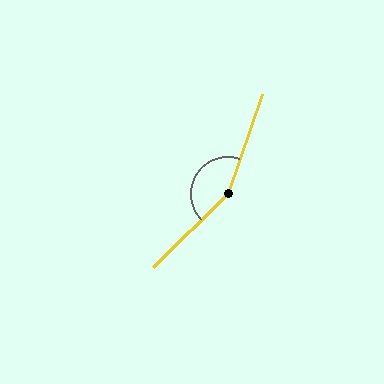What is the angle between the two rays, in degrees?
Approximately 154 degrees.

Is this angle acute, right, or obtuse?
It is obtuse.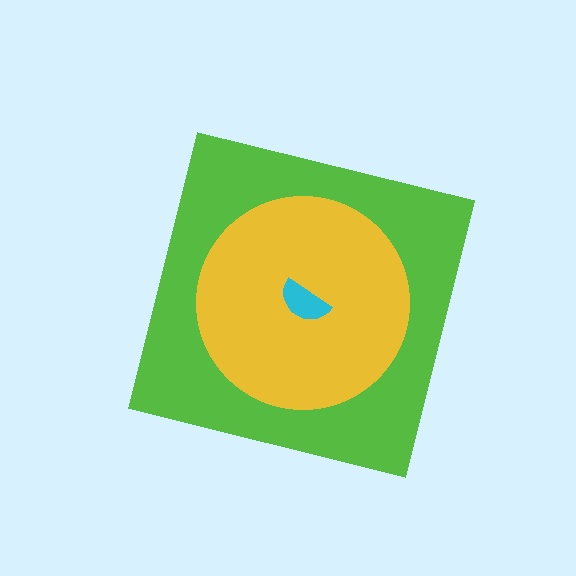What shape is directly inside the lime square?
The yellow circle.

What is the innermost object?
The cyan semicircle.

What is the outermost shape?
The lime square.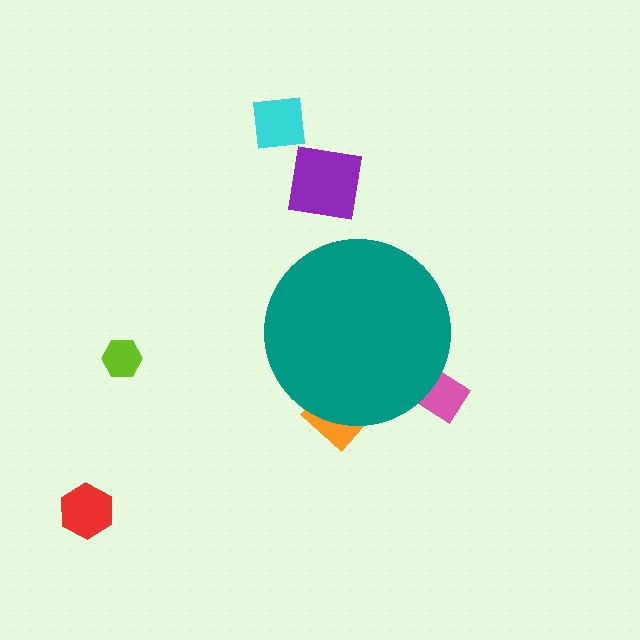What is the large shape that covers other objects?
A teal circle.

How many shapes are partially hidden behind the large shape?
2 shapes are partially hidden.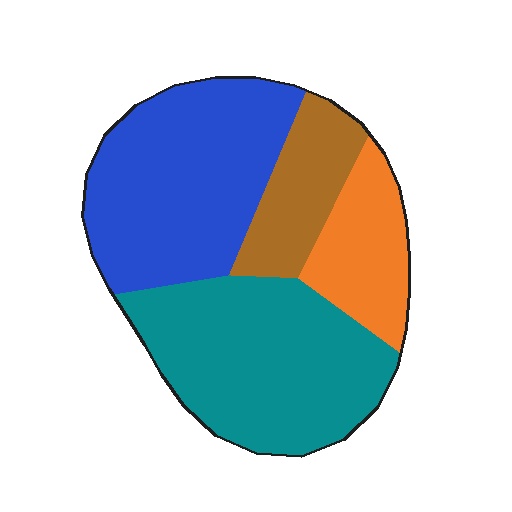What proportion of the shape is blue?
Blue takes up between a quarter and a half of the shape.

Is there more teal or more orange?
Teal.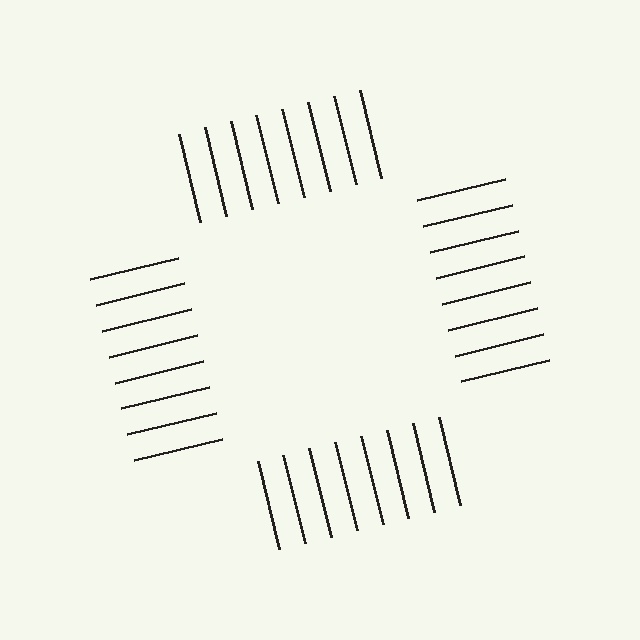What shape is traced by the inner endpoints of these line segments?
An illusory square — the line segments terminate on its edges but no continuous stroke is drawn.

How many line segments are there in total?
32 — 8 along each of the 4 edges.